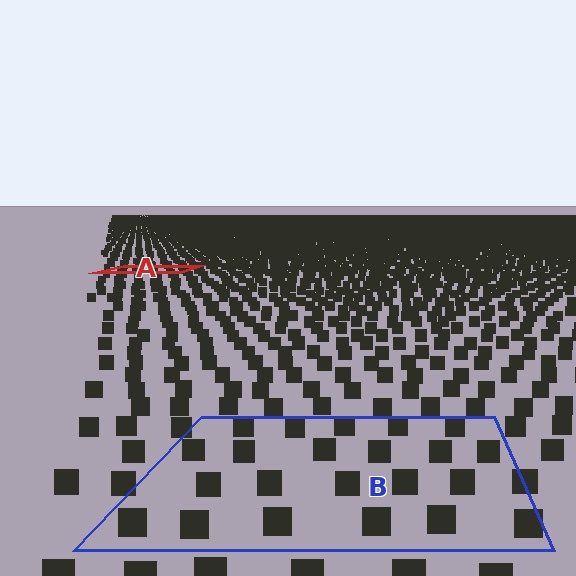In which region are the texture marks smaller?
The texture marks are smaller in region A, because it is farther away.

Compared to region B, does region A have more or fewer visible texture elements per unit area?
Region A has more texture elements per unit area — they are packed more densely because it is farther away.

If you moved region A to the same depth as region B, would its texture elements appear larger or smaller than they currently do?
They would appear larger. At a closer depth, the same texture elements are projected at a bigger on-screen size.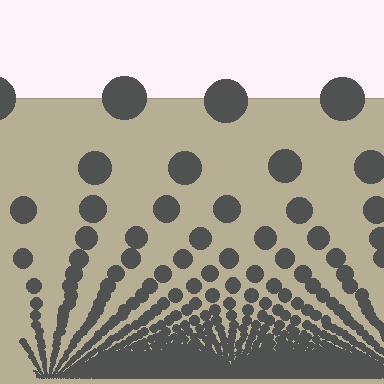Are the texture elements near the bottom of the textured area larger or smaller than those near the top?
Smaller. The gradient is inverted — elements near the bottom are smaller and denser.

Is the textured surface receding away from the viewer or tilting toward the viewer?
The surface appears to tilt toward the viewer. Texture elements get larger and sparser toward the top.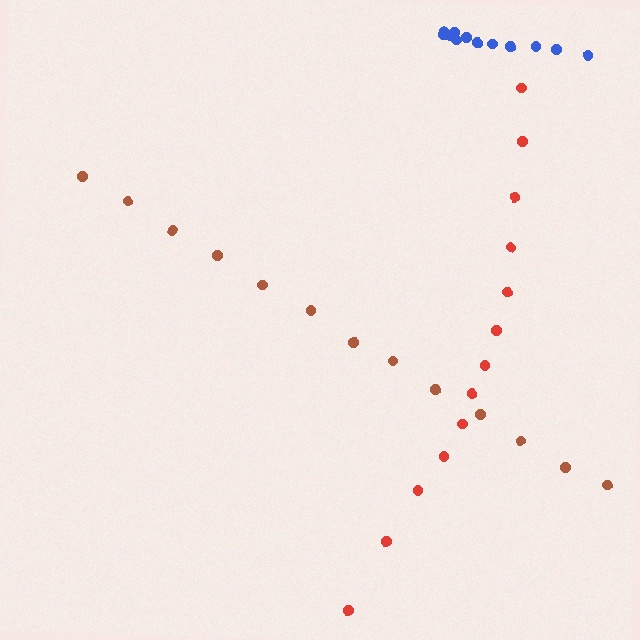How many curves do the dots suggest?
There are 3 distinct paths.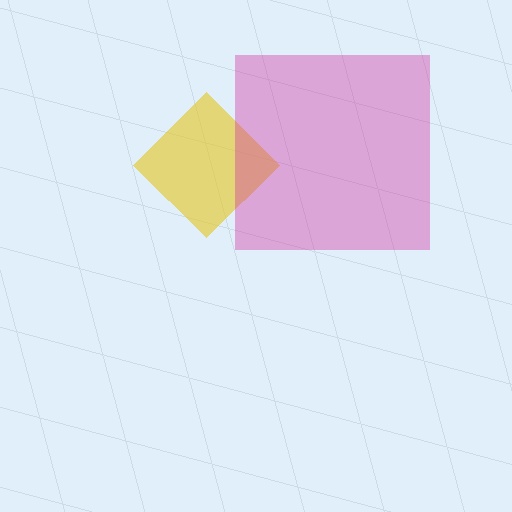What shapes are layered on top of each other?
The layered shapes are: a yellow diamond, a magenta square.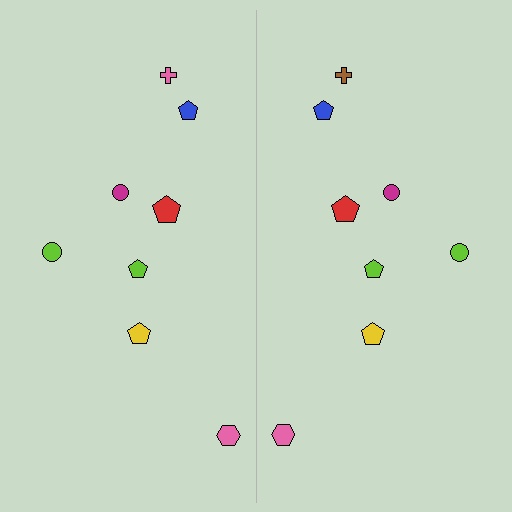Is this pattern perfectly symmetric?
No, the pattern is not perfectly symmetric. The brown cross on the right side breaks the symmetry — its mirror counterpart is pink.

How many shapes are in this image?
There are 16 shapes in this image.